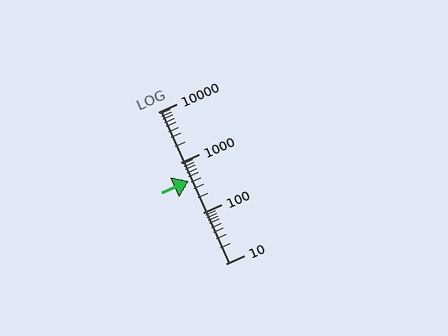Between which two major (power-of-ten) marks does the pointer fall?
The pointer is between 100 and 1000.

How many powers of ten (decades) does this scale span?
The scale spans 3 decades, from 10 to 10000.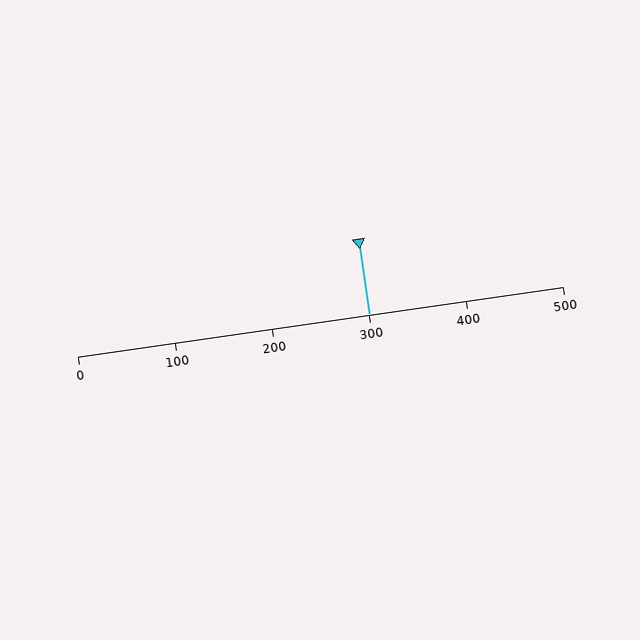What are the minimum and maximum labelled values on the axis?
The axis runs from 0 to 500.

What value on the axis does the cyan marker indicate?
The marker indicates approximately 300.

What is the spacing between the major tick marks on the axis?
The major ticks are spaced 100 apart.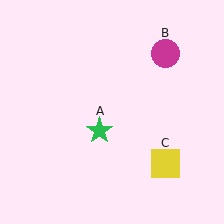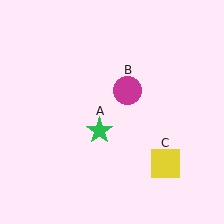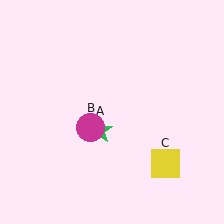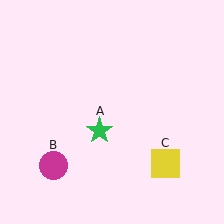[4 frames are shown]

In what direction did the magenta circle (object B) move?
The magenta circle (object B) moved down and to the left.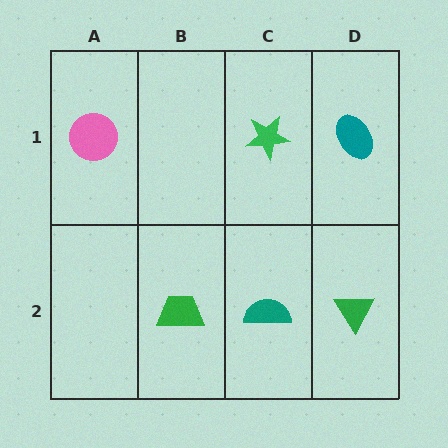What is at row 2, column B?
A green trapezoid.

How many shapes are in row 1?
3 shapes.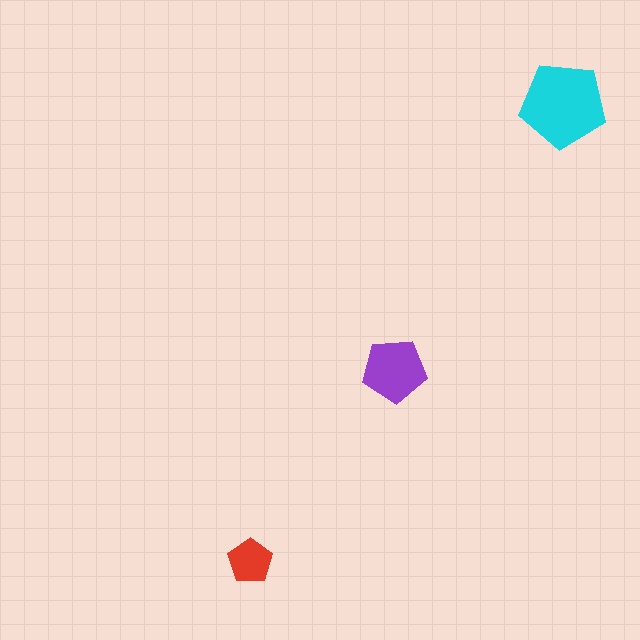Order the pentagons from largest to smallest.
the cyan one, the purple one, the red one.